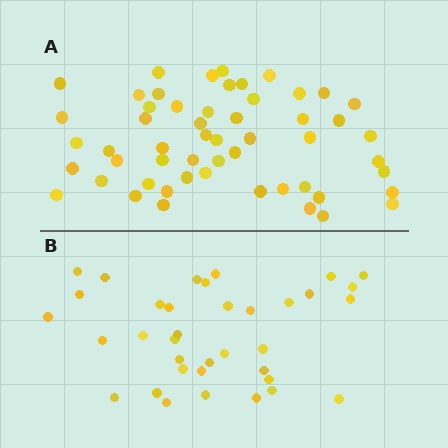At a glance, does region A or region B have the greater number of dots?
Region A (the top region) has more dots.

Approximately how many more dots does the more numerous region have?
Region A has approximately 20 more dots than region B.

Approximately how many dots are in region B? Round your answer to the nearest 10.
About 40 dots. (The exact count is 36, which rounds to 40.)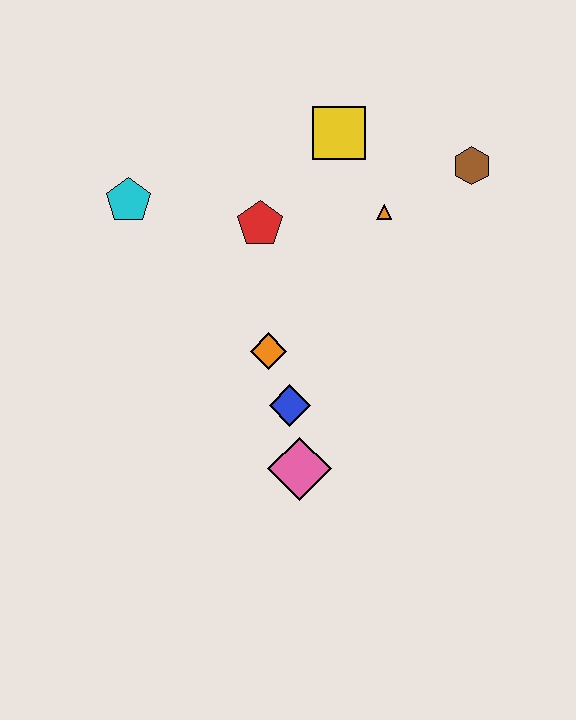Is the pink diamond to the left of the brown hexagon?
Yes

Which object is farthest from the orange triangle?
The pink diamond is farthest from the orange triangle.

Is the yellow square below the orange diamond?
No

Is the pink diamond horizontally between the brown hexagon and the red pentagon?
Yes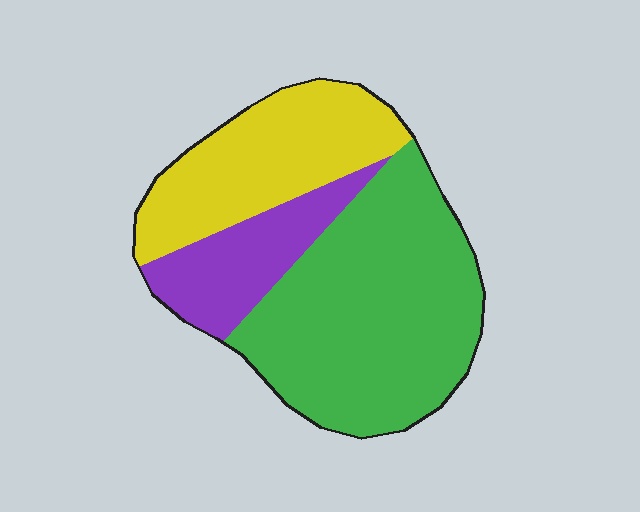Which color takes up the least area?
Purple, at roughly 20%.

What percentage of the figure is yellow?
Yellow covers 29% of the figure.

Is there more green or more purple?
Green.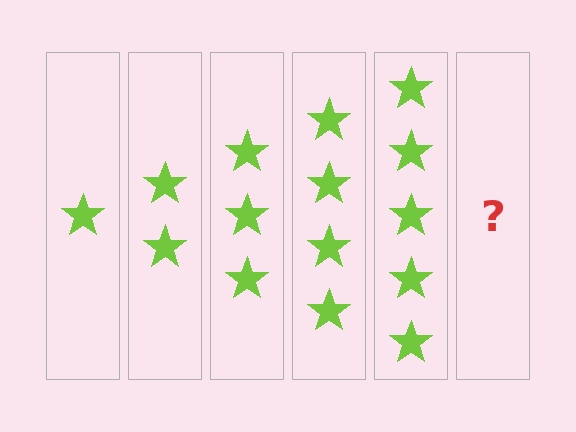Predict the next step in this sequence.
The next step is 6 stars.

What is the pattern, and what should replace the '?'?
The pattern is that each step adds one more star. The '?' should be 6 stars.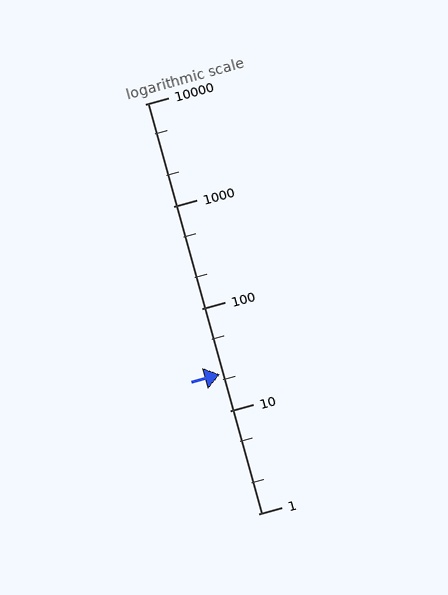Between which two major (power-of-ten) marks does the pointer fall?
The pointer is between 10 and 100.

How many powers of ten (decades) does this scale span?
The scale spans 4 decades, from 1 to 10000.